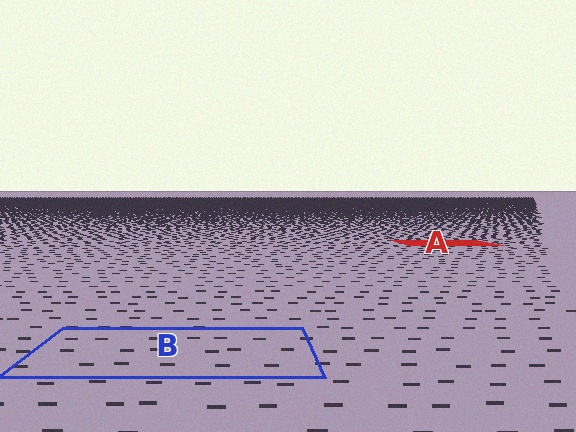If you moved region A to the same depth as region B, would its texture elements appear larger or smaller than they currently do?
They would appear larger. At a closer depth, the same texture elements are projected at a bigger on-screen size.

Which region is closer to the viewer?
Region B is closer. The texture elements there are larger and more spread out.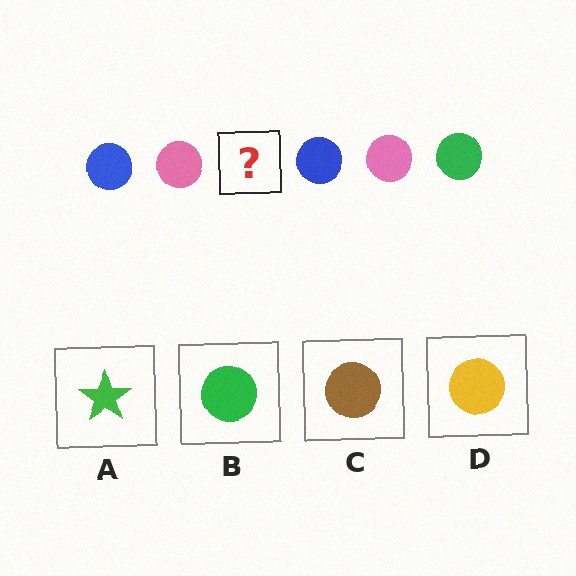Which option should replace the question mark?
Option B.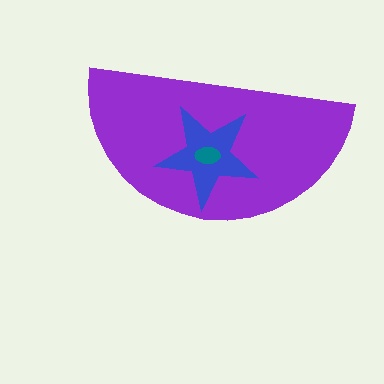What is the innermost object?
The teal ellipse.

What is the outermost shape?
The purple semicircle.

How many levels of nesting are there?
3.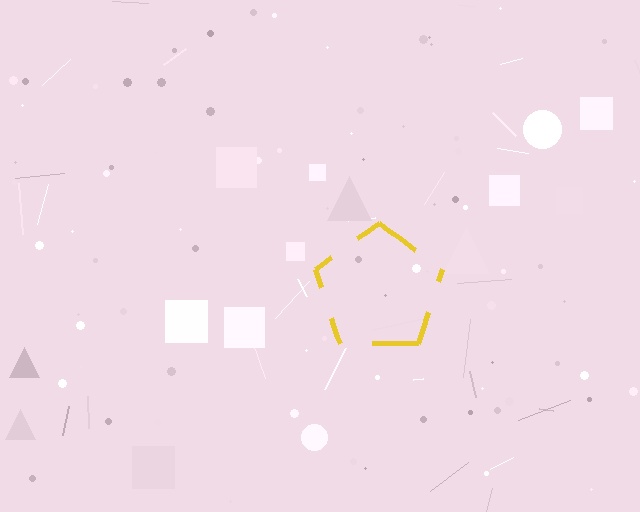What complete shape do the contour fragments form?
The contour fragments form a pentagon.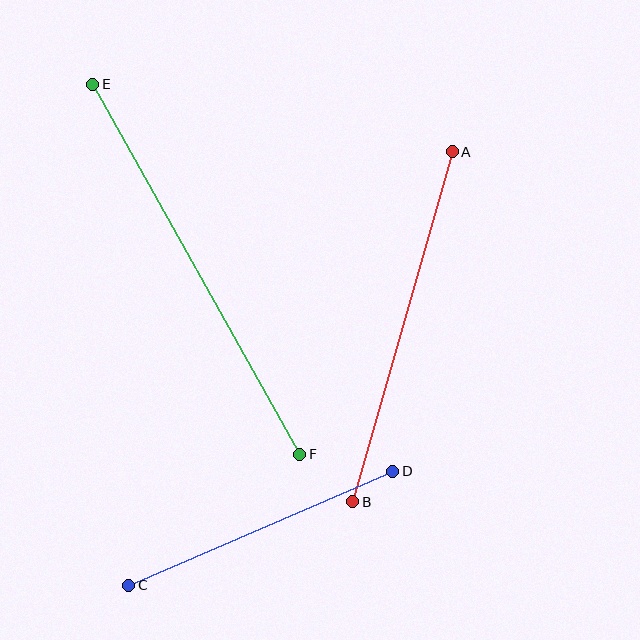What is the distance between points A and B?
The distance is approximately 364 pixels.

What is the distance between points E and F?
The distance is approximately 424 pixels.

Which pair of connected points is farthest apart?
Points E and F are farthest apart.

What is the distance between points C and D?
The distance is approximately 287 pixels.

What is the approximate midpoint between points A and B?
The midpoint is at approximately (403, 327) pixels.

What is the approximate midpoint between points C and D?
The midpoint is at approximately (261, 528) pixels.